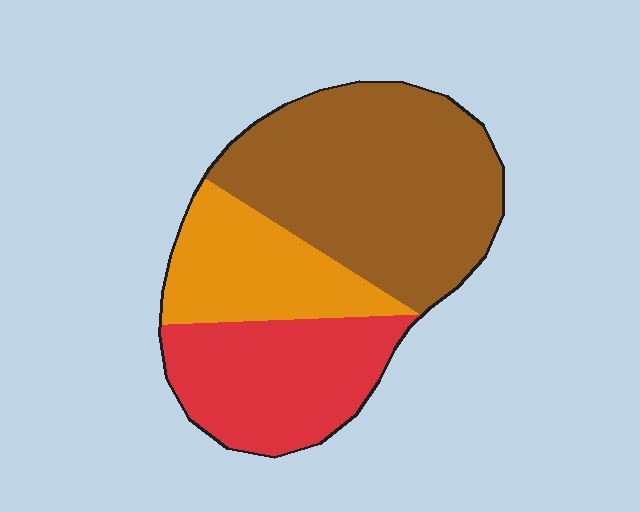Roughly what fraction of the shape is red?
Red takes up about one quarter (1/4) of the shape.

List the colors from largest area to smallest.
From largest to smallest: brown, red, orange.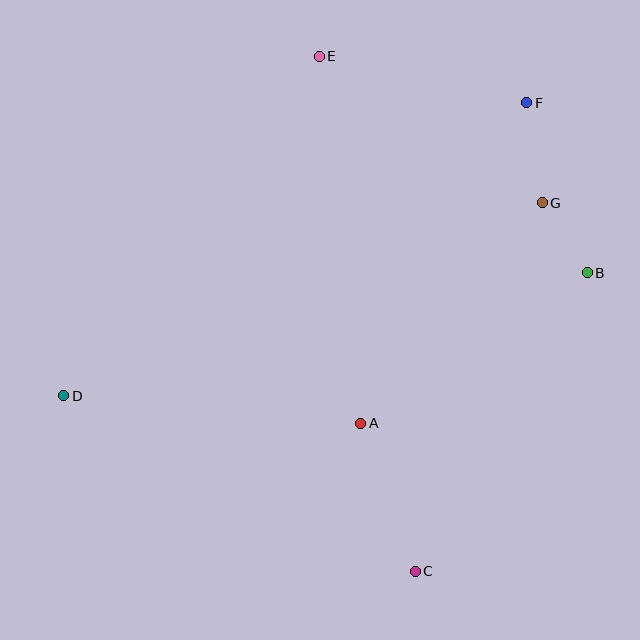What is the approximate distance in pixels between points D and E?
The distance between D and E is approximately 425 pixels.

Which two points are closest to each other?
Points B and G are closest to each other.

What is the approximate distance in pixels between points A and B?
The distance between A and B is approximately 272 pixels.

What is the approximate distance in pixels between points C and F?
The distance between C and F is approximately 482 pixels.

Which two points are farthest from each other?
Points D and F are farthest from each other.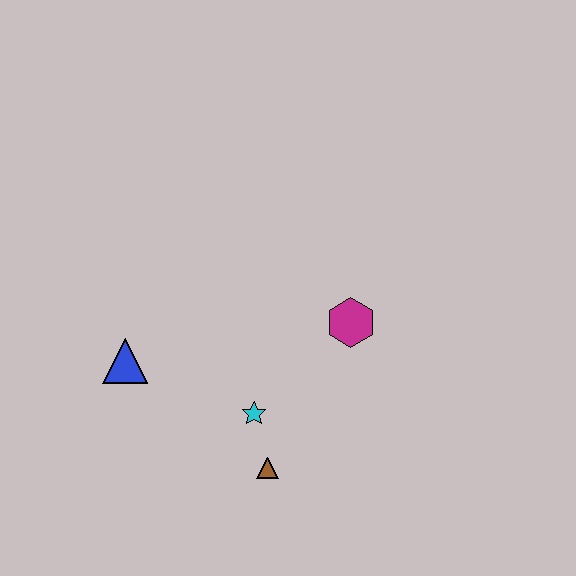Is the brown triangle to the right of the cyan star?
Yes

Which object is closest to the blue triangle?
The cyan star is closest to the blue triangle.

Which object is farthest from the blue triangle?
The magenta hexagon is farthest from the blue triangle.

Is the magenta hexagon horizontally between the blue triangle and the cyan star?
No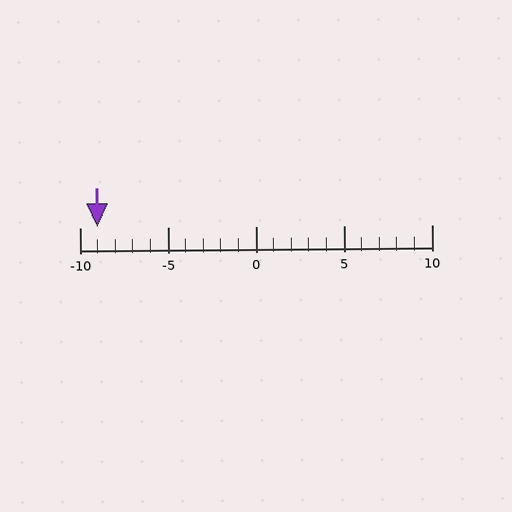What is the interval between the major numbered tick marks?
The major tick marks are spaced 5 units apart.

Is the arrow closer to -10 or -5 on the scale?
The arrow is closer to -10.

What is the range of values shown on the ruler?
The ruler shows values from -10 to 10.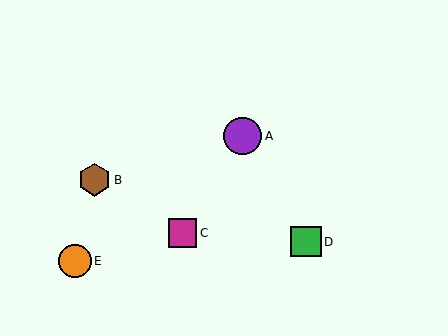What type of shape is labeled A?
Shape A is a purple circle.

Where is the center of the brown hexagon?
The center of the brown hexagon is at (95, 180).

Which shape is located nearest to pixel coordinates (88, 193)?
The brown hexagon (labeled B) at (95, 180) is nearest to that location.